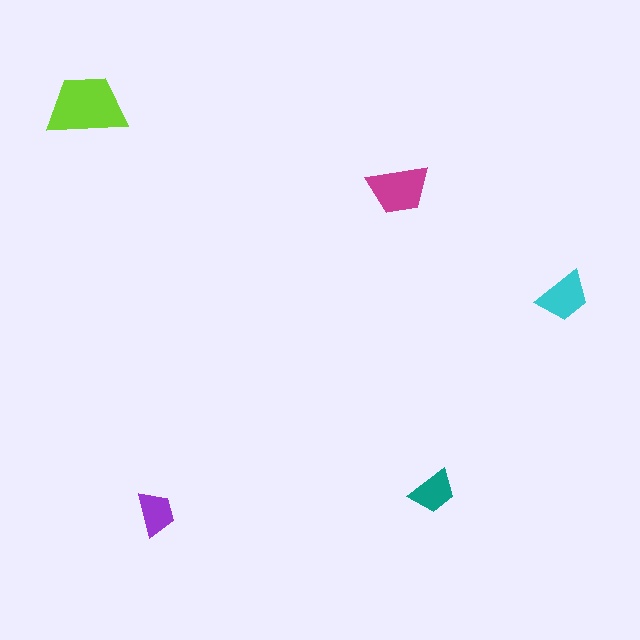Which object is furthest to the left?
The lime trapezoid is leftmost.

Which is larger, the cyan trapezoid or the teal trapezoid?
The cyan one.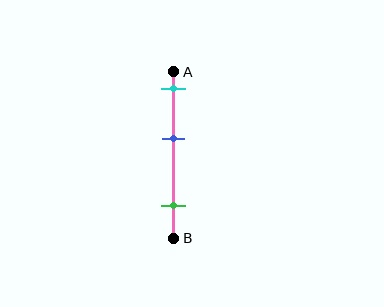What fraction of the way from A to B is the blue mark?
The blue mark is approximately 40% (0.4) of the way from A to B.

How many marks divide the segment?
There are 3 marks dividing the segment.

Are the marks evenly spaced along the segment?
Yes, the marks are approximately evenly spaced.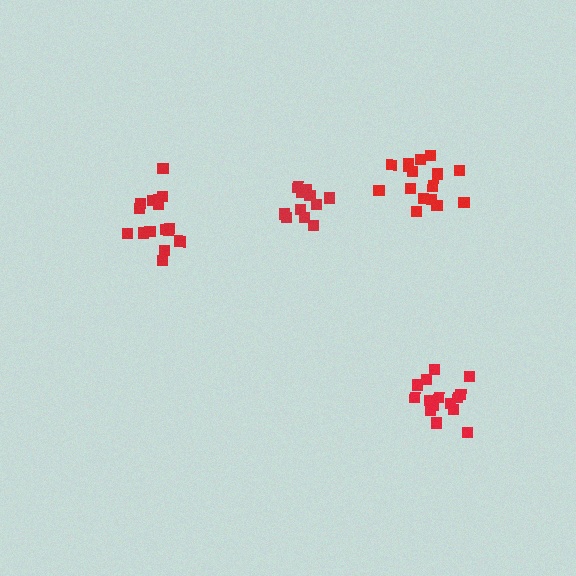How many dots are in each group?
Group 1: 11 dots, Group 2: 16 dots, Group 3: 15 dots, Group 4: 16 dots (58 total).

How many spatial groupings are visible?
There are 4 spatial groupings.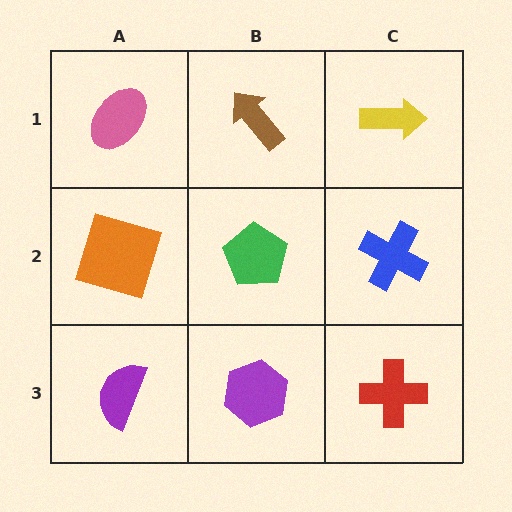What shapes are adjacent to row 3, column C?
A blue cross (row 2, column C), a purple hexagon (row 3, column B).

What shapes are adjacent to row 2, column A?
A pink ellipse (row 1, column A), a purple semicircle (row 3, column A), a green pentagon (row 2, column B).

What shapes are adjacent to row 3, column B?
A green pentagon (row 2, column B), a purple semicircle (row 3, column A), a red cross (row 3, column C).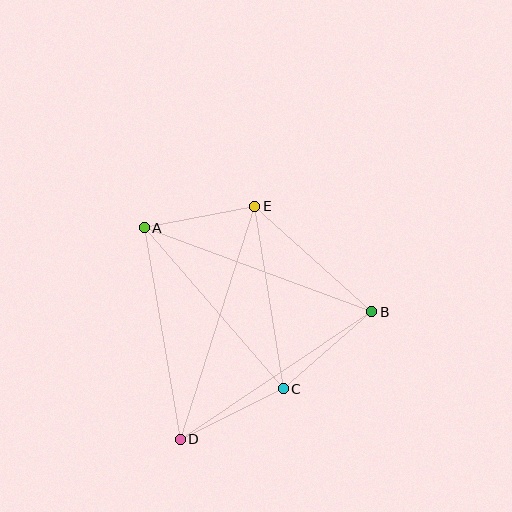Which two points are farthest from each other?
Points D and E are farthest from each other.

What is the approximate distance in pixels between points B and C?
The distance between B and C is approximately 117 pixels.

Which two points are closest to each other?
Points A and E are closest to each other.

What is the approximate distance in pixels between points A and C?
The distance between A and C is approximately 213 pixels.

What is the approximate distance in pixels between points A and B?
The distance between A and B is approximately 243 pixels.